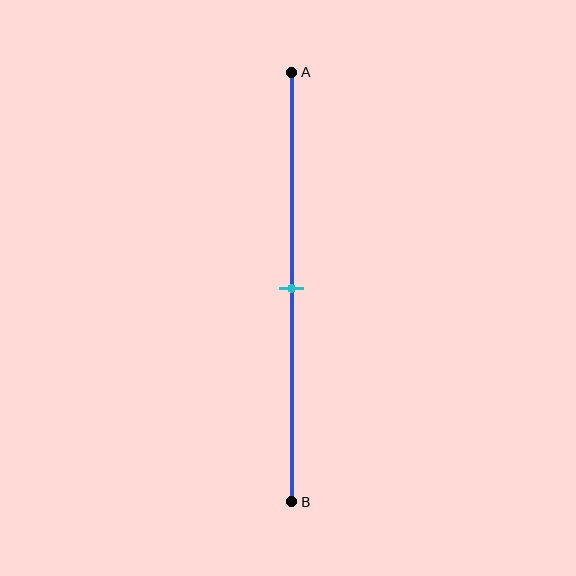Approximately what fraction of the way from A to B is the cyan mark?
The cyan mark is approximately 50% of the way from A to B.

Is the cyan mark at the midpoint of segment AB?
Yes, the mark is approximately at the midpoint.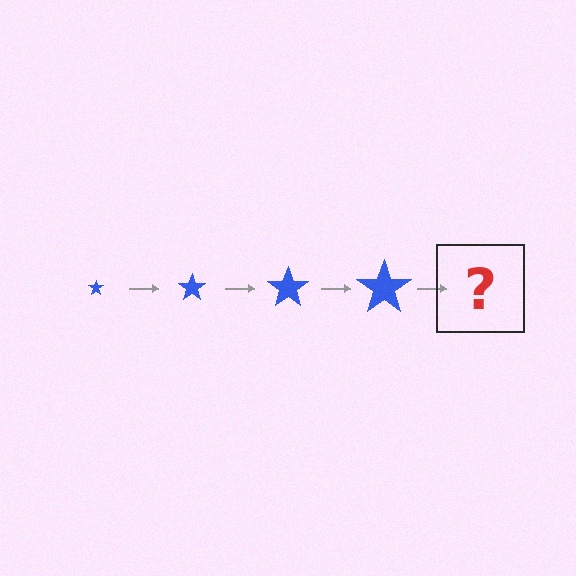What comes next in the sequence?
The next element should be a blue star, larger than the previous one.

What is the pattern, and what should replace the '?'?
The pattern is that the star gets progressively larger each step. The '?' should be a blue star, larger than the previous one.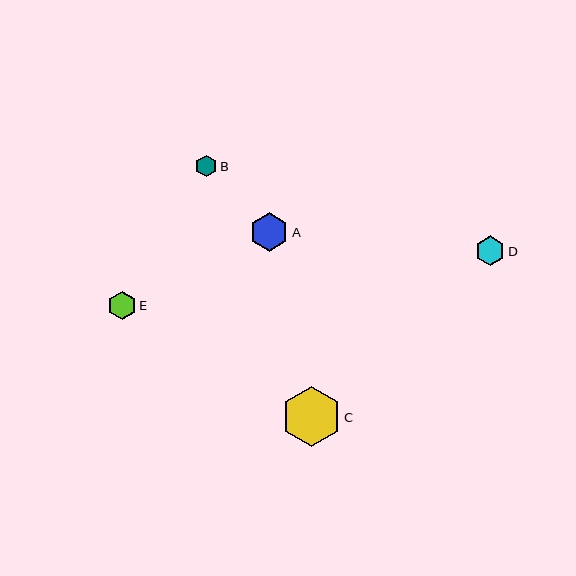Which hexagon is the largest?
Hexagon C is the largest with a size of approximately 60 pixels.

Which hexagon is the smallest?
Hexagon B is the smallest with a size of approximately 21 pixels.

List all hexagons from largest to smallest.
From largest to smallest: C, A, D, E, B.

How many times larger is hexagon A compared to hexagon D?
Hexagon A is approximately 1.3 times the size of hexagon D.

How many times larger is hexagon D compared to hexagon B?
Hexagon D is approximately 1.4 times the size of hexagon B.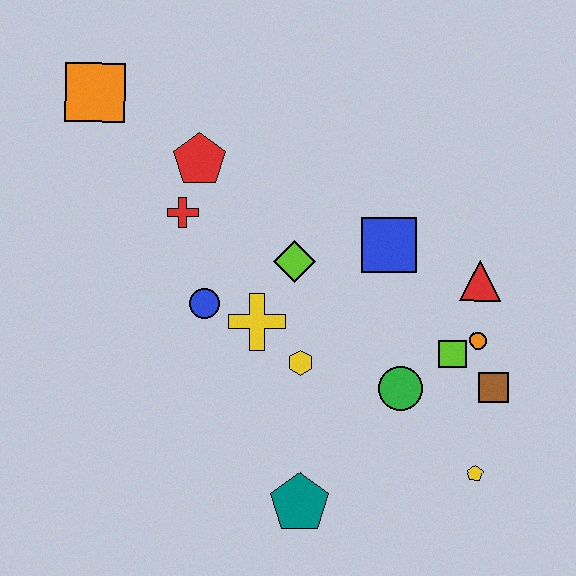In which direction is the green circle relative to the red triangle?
The green circle is below the red triangle.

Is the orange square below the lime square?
No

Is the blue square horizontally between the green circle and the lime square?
No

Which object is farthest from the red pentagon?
The yellow pentagon is farthest from the red pentagon.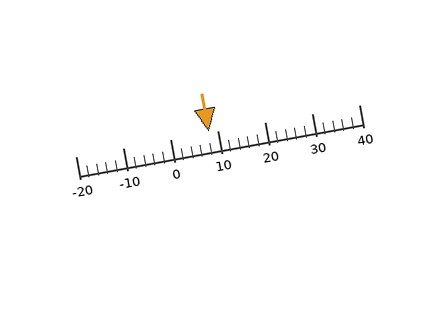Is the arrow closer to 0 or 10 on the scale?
The arrow is closer to 10.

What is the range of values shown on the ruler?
The ruler shows values from -20 to 40.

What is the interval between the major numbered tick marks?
The major tick marks are spaced 10 units apart.